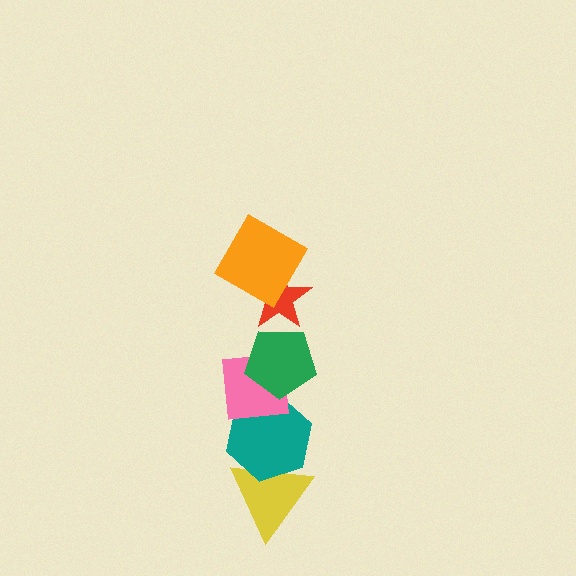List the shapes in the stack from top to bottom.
From top to bottom: the orange diamond, the red star, the green pentagon, the pink square, the teal hexagon, the yellow triangle.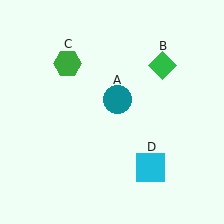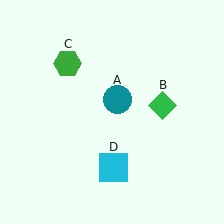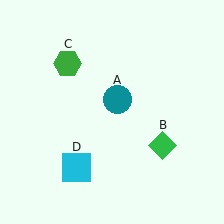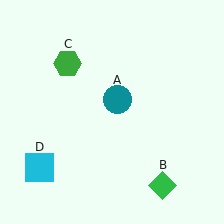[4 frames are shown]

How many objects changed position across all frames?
2 objects changed position: green diamond (object B), cyan square (object D).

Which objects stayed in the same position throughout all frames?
Teal circle (object A) and green hexagon (object C) remained stationary.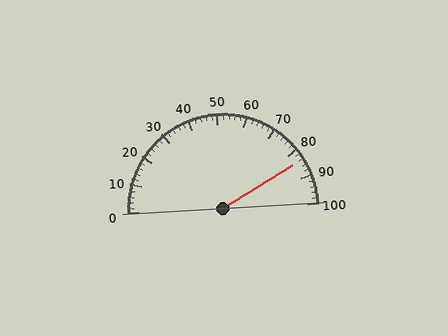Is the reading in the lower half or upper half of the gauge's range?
The reading is in the upper half of the range (0 to 100).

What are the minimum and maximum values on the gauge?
The gauge ranges from 0 to 100.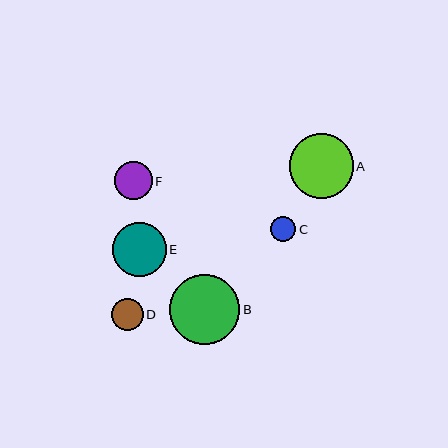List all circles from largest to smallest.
From largest to smallest: B, A, E, F, D, C.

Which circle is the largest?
Circle B is the largest with a size of approximately 70 pixels.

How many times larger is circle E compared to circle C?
Circle E is approximately 2.2 times the size of circle C.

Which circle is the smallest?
Circle C is the smallest with a size of approximately 25 pixels.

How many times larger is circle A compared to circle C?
Circle A is approximately 2.5 times the size of circle C.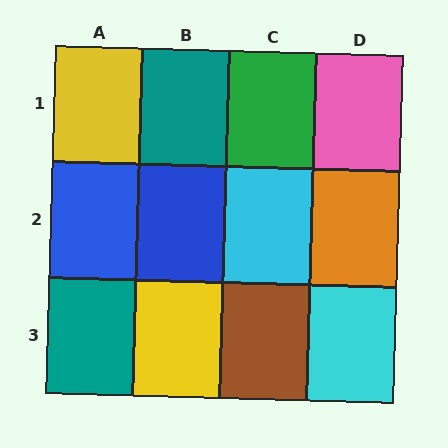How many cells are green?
1 cell is green.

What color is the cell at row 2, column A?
Blue.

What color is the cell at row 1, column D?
Pink.